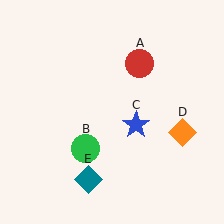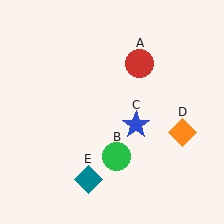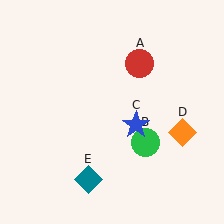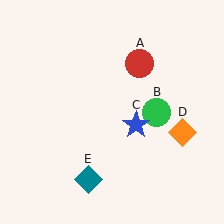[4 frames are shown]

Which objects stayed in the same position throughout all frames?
Red circle (object A) and blue star (object C) and orange diamond (object D) and teal diamond (object E) remained stationary.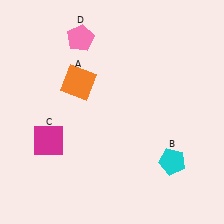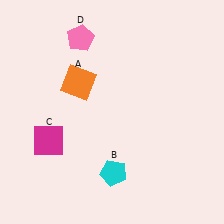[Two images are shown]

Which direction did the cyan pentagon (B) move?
The cyan pentagon (B) moved left.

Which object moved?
The cyan pentagon (B) moved left.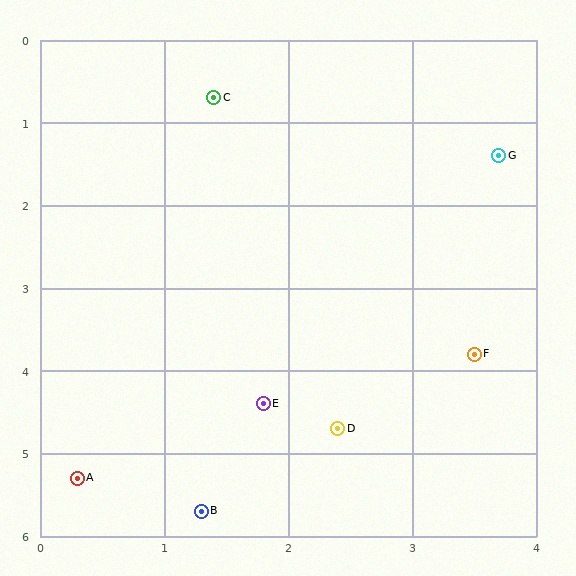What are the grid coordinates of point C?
Point C is at approximately (1.4, 0.7).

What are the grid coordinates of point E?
Point E is at approximately (1.8, 4.4).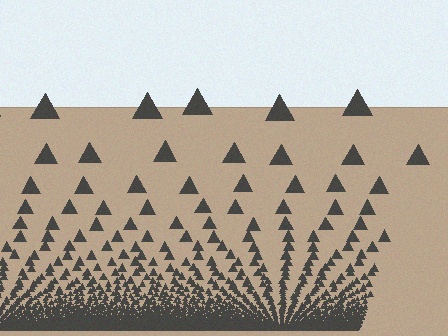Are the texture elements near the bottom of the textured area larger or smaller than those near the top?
Smaller. The gradient is inverted — elements near the bottom are smaller and denser.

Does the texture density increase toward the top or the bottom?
Density increases toward the bottom.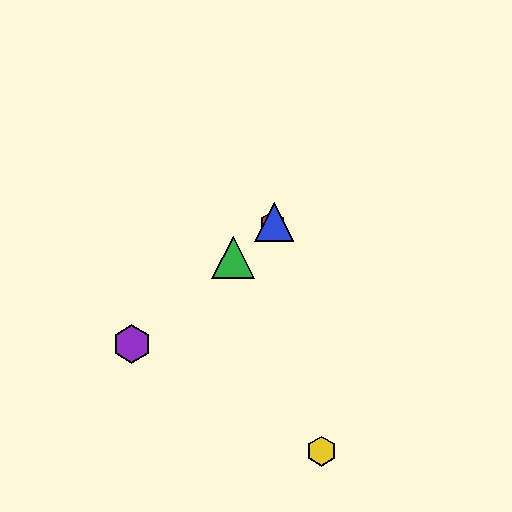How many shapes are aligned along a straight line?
4 shapes (the red hexagon, the blue triangle, the green triangle, the purple hexagon) are aligned along a straight line.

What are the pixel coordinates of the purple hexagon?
The purple hexagon is at (132, 344).